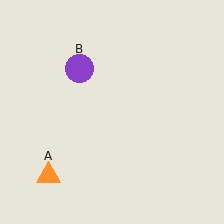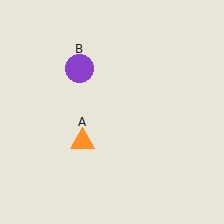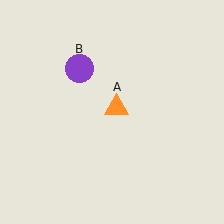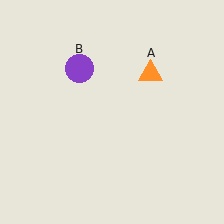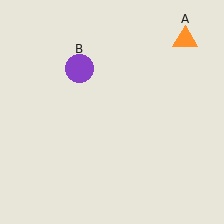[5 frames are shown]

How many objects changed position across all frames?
1 object changed position: orange triangle (object A).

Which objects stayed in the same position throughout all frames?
Purple circle (object B) remained stationary.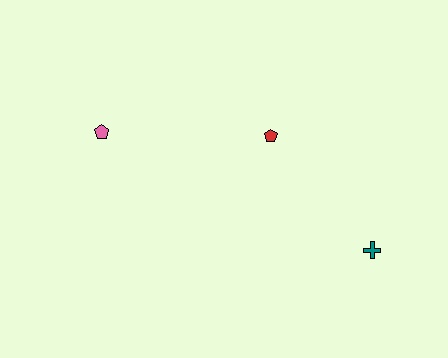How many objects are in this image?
There are 3 objects.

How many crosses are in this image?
There is 1 cross.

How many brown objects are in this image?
There are no brown objects.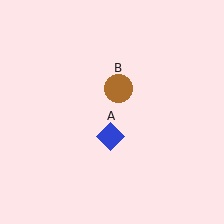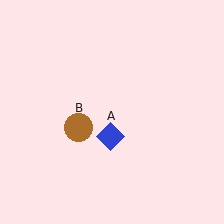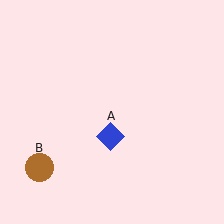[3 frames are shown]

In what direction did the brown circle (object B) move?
The brown circle (object B) moved down and to the left.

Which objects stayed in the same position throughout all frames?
Blue diamond (object A) remained stationary.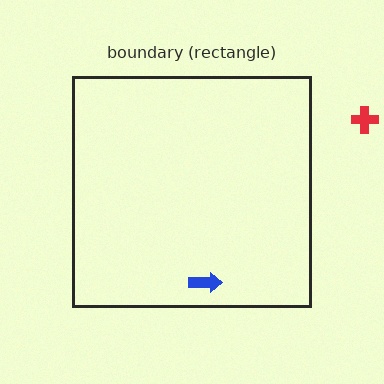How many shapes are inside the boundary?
1 inside, 1 outside.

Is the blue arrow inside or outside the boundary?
Inside.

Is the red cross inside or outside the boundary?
Outside.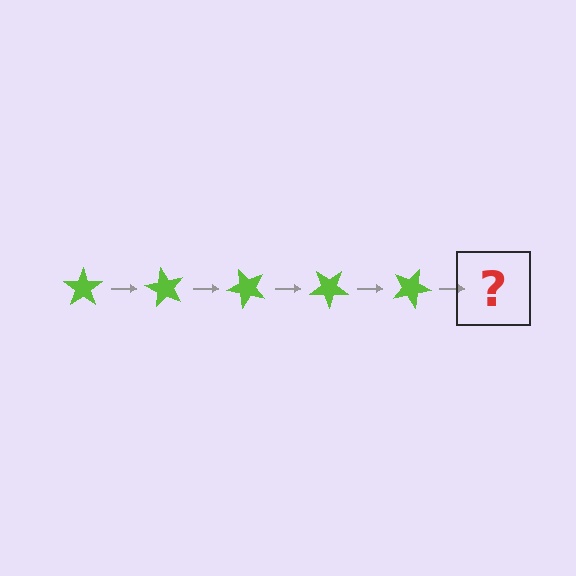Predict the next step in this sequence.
The next step is a lime star rotated 300 degrees.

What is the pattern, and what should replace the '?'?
The pattern is that the star rotates 60 degrees each step. The '?' should be a lime star rotated 300 degrees.